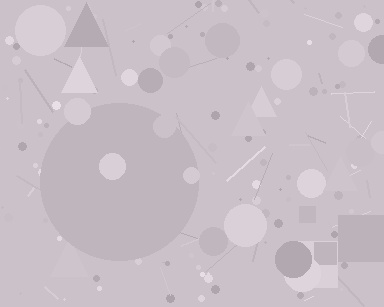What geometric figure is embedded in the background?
A circle is embedded in the background.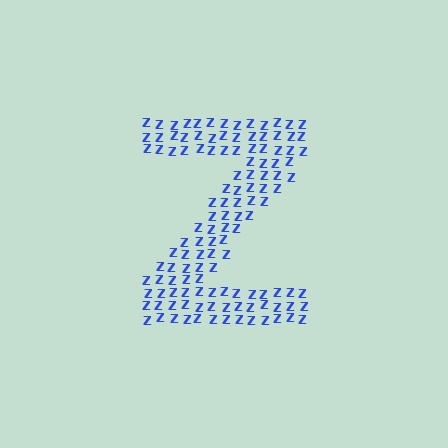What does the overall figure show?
The overall figure shows the letter Z.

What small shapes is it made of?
It is made of small letter Z's.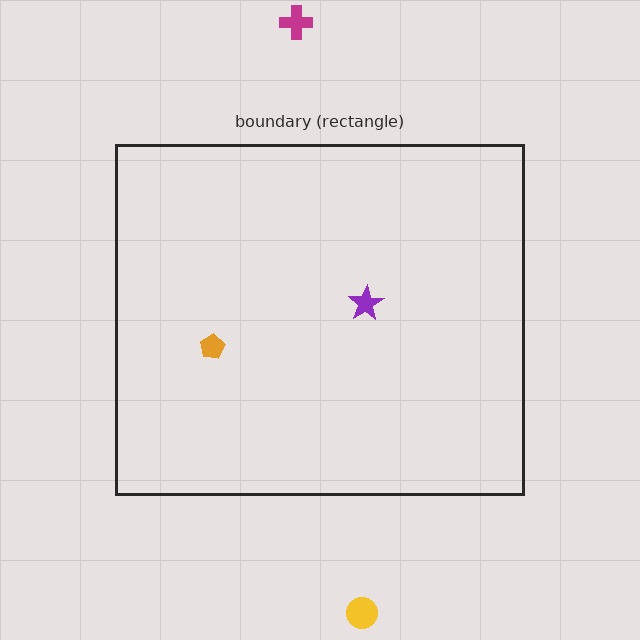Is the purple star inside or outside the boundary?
Inside.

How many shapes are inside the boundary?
2 inside, 2 outside.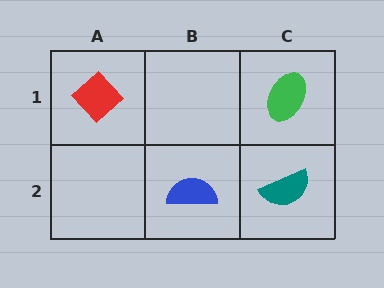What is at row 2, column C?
A teal semicircle.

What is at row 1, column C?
A green ellipse.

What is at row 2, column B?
A blue semicircle.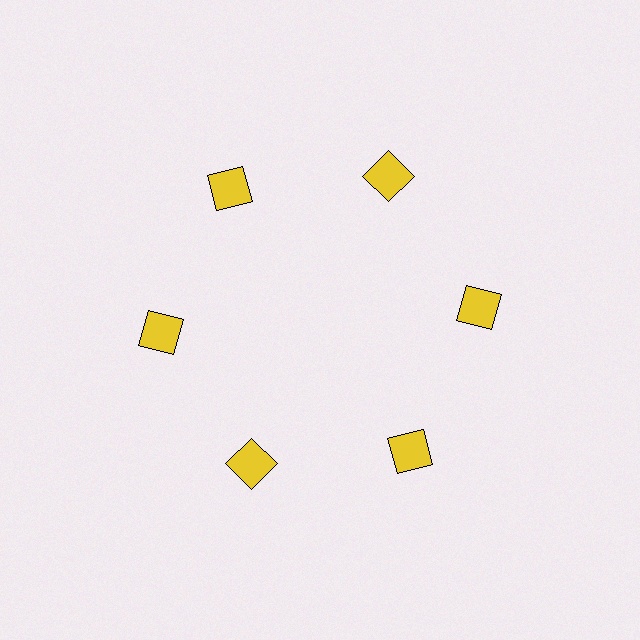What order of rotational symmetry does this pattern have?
This pattern has 6-fold rotational symmetry.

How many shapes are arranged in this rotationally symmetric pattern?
There are 6 shapes, arranged in 6 groups of 1.